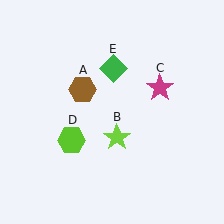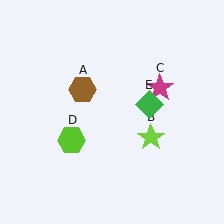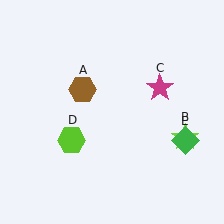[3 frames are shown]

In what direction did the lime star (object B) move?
The lime star (object B) moved right.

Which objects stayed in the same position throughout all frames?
Brown hexagon (object A) and magenta star (object C) and lime hexagon (object D) remained stationary.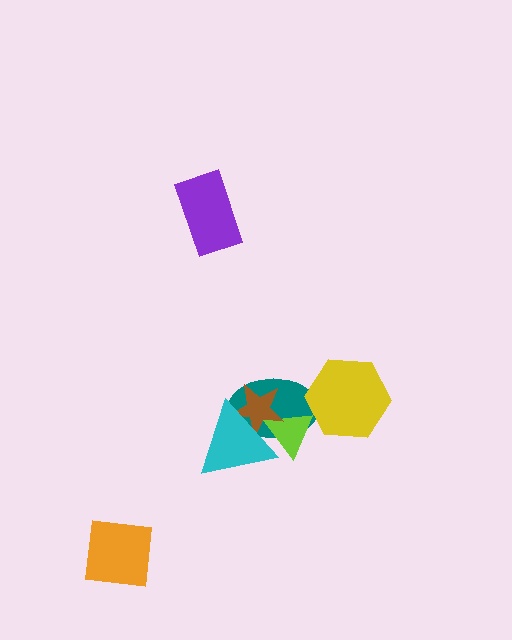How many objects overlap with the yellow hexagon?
1 object overlaps with the yellow hexagon.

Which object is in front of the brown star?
The cyan triangle is in front of the brown star.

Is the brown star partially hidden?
Yes, it is partially covered by another shape.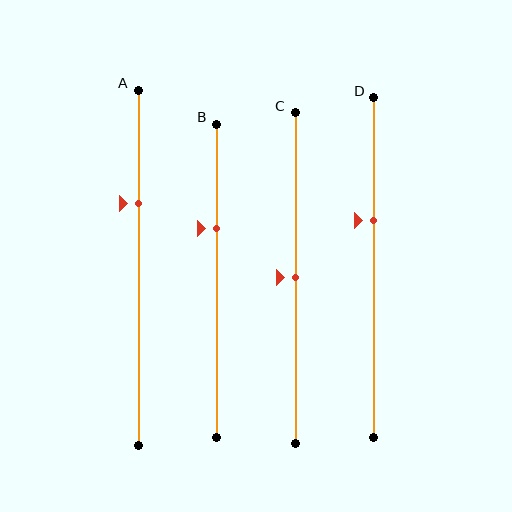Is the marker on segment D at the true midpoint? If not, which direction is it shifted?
No, the marker on segment D is shifted upward by about 14% of the segment length.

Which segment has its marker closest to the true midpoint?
Segment C has its marker closest to the true midpoint.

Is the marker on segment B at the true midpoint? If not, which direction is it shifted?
No, the marker on segment B is shifted upward by about 17% of the segment length.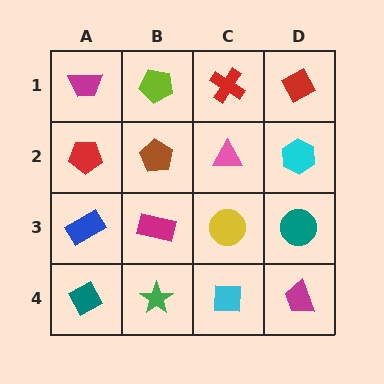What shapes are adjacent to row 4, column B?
A magenta rectangle (row 3, column B), a teal diamond (row 4, column A), a cyan square (row 4, column C).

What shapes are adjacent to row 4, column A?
A blue rectangle (row 3, column A), a green star (row 4, column B).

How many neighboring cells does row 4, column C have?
3.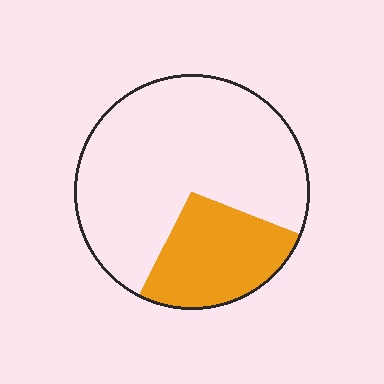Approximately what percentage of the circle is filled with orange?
Approximately 25%.